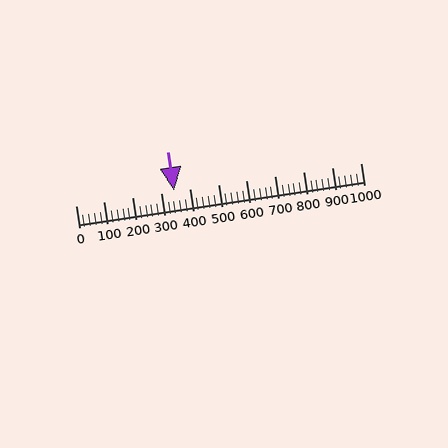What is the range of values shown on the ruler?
The ruler shows values from 0 to 1000.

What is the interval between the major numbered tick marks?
The major tick marks are spaced 100 units apart.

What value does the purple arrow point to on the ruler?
The purple arrow points to approximately 347.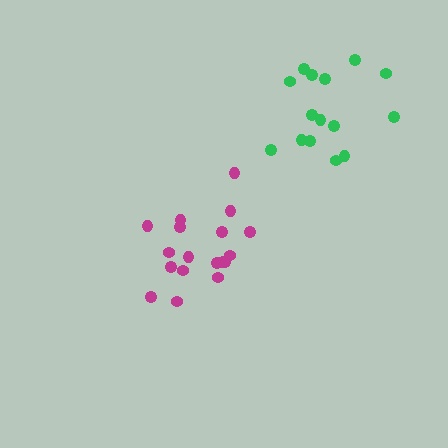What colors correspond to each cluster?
The clusters are colored: magenta, green.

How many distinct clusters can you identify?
There are 2 distinct clusters.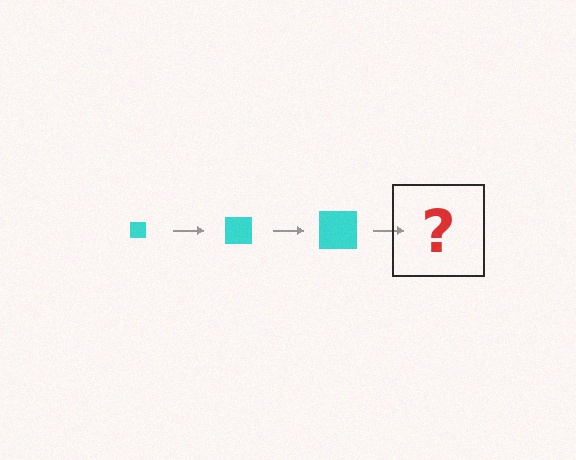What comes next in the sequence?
The next element should be a cyan square, larger than the previous one.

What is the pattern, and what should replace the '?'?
The pattern is that the square gets progressively larger each step. The '?' should be a cyan square, larger than the previous one.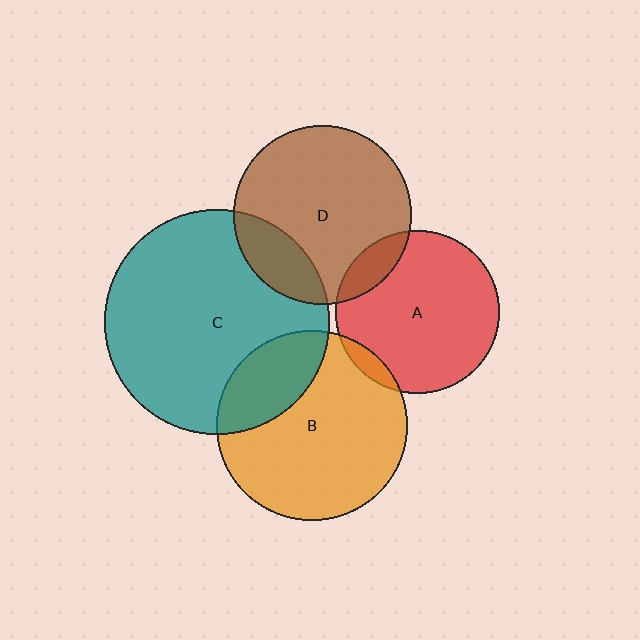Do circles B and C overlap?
Yes.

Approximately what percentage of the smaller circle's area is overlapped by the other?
Approximately 25%.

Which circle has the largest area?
Circle C (teal).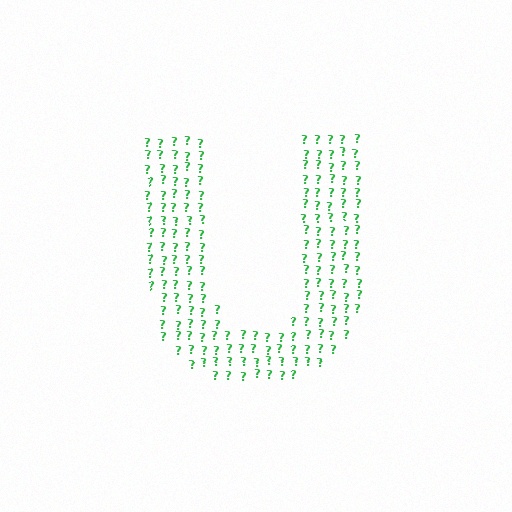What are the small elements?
The small elements are question marks.